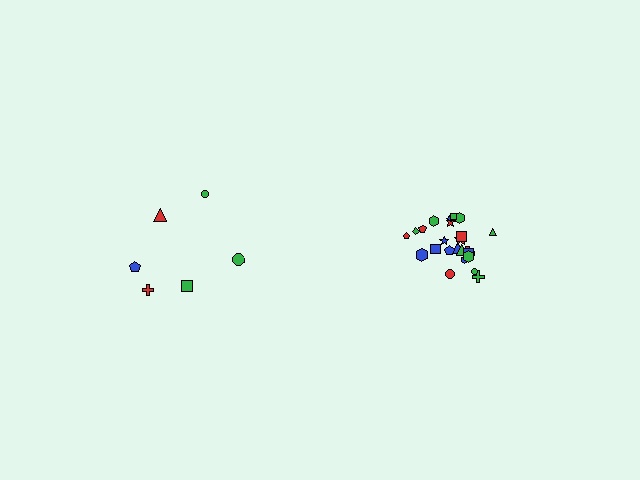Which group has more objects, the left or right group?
The right group.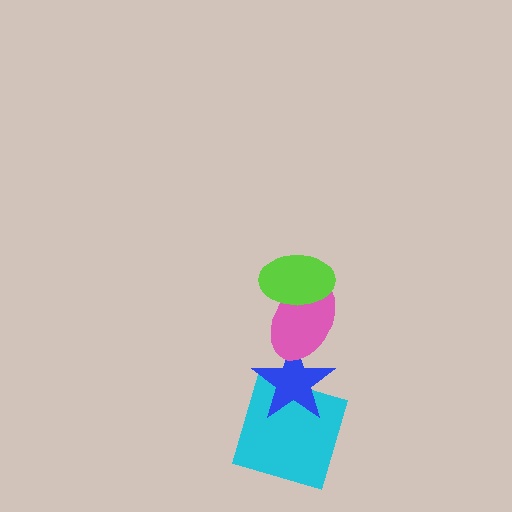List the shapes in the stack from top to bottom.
From top to bottom: the lime ellipse, the pink ellipse, the blue star, the cyan square.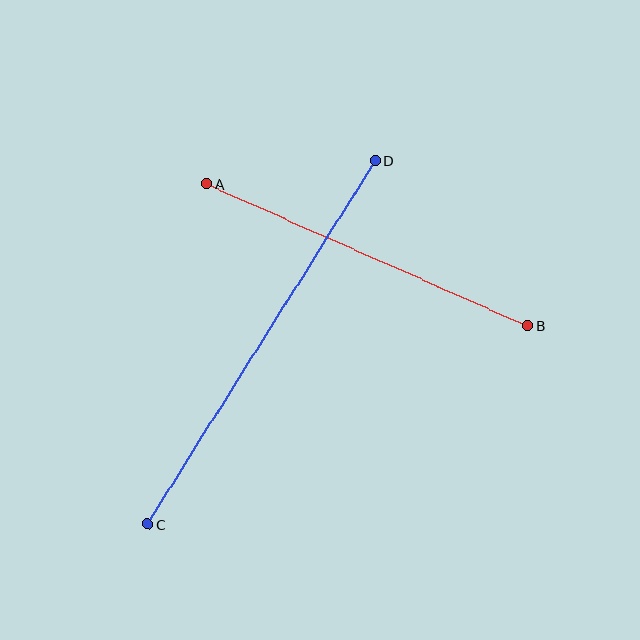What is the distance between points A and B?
The distance is approximately 351 pixels.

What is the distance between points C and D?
The distance is approximately 429 pixels.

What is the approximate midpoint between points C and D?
The midpoint is at approximately (262, 342) pixels.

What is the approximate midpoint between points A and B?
The midpoint is at approximately (367, 255) pixels.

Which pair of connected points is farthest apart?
Points C and D are farthest apart.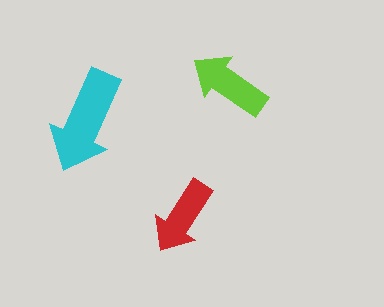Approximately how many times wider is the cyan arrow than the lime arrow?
About 1.5 times wider.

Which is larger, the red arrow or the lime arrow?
The lime one.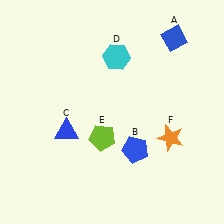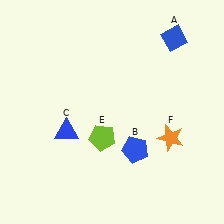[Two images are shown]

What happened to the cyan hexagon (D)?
The cyan hexagon (D) was removed in Image 2. It was in the top-right area of Image 1.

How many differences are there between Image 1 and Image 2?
There is 1 difference between the two images.